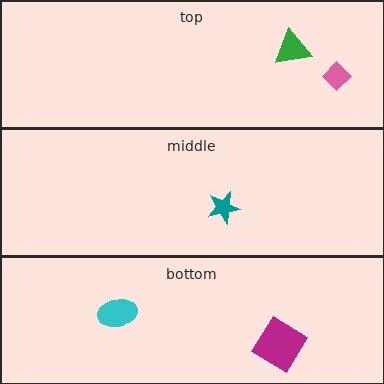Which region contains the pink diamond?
The top region.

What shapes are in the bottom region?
The cyan ellipse, the magenta diamond.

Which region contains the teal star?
The middle region.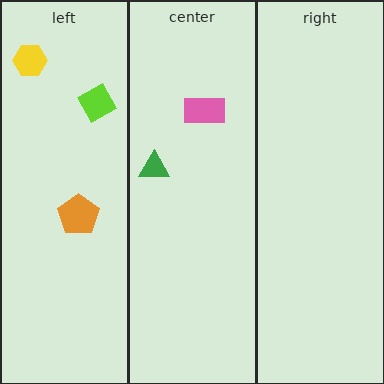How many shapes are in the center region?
2.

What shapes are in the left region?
The orange pentagon, the lime diamond, the yellow hexagon.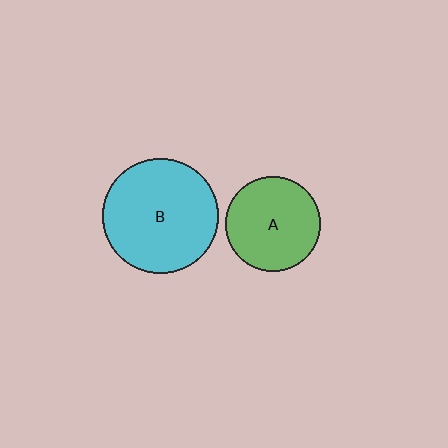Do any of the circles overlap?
No, none of the circles overlap.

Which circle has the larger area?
Circle B (cyan).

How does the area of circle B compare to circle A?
Approximately 1.5 times.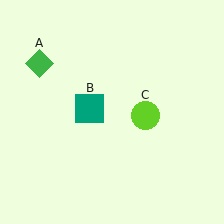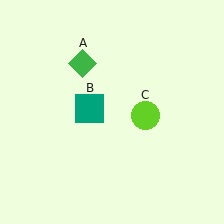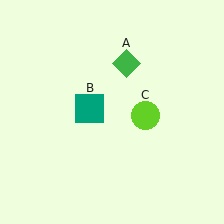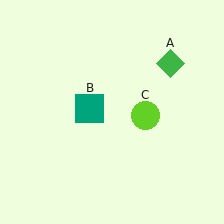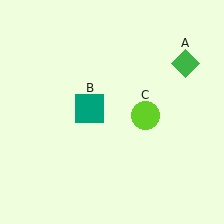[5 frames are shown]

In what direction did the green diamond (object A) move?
The green diamond (object A) moved right.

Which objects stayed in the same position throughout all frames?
Teal square (object B) and lime circle (object C) remained stationary.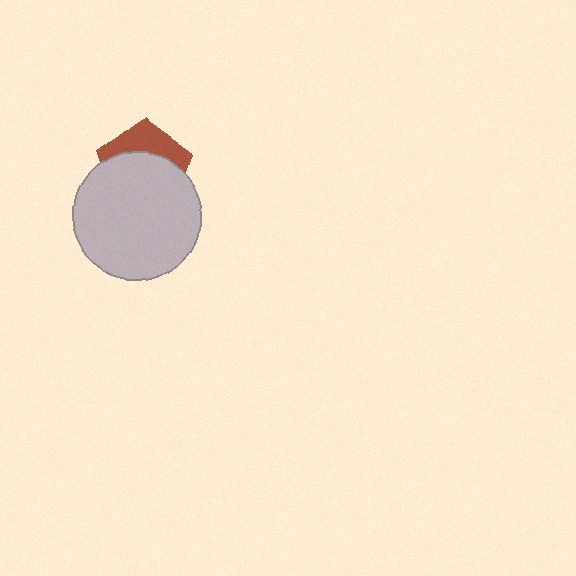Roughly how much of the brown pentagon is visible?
A small part of it is visible (roughly 35%).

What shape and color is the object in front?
The object in front is a light gray circle.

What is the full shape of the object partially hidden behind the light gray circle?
The partially hidden object is a brown pentagon.